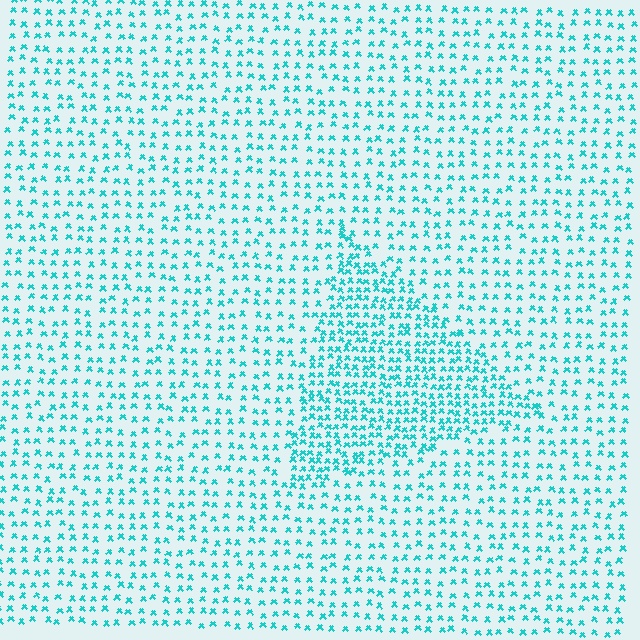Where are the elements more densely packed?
The elements are more densely packed inside the triangle boundary.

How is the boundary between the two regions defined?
The boundary is defined by a change in element density (approximately 1.9x ratio). All elements are the same color, size, and shape.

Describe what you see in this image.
The image contains small cyan elements arranged at two different densities. A triangle-shaped region is visible where the elements are more densely packed than the surrounding area.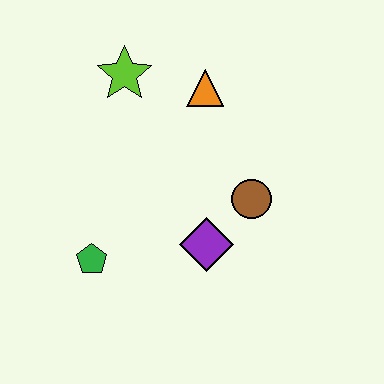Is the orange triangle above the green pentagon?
Yes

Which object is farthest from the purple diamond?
The lime star is farthest from the purple diamond.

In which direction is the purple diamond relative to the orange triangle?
The purple diamond is below the orange triangle.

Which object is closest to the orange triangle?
The lime star is closest to the orange triangle.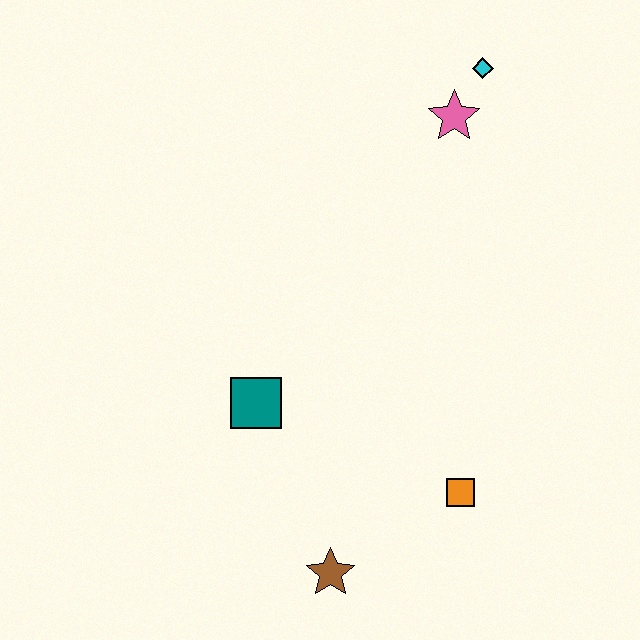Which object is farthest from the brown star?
The cyan diamond is farthest from the brown star.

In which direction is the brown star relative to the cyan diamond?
The brown star is below the cyan diamond.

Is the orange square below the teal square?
Yes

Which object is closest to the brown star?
The orange square is closest to the brown star.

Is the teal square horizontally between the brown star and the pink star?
No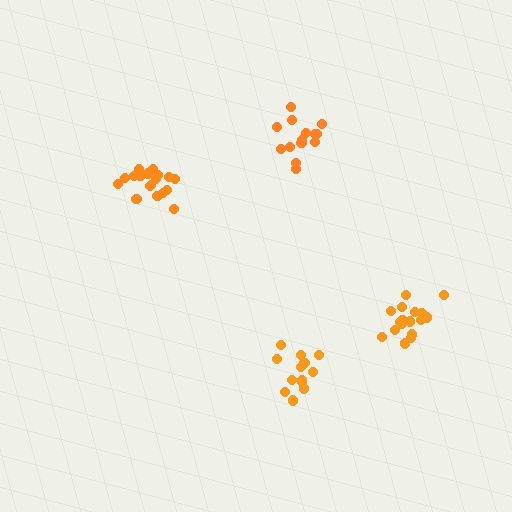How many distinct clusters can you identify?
There are 4 distinct clusters.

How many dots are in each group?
Group 1: 19 dots, Group 2: 14 dots, Group 3: 15 dots, Group 4: 17 dots (65 total).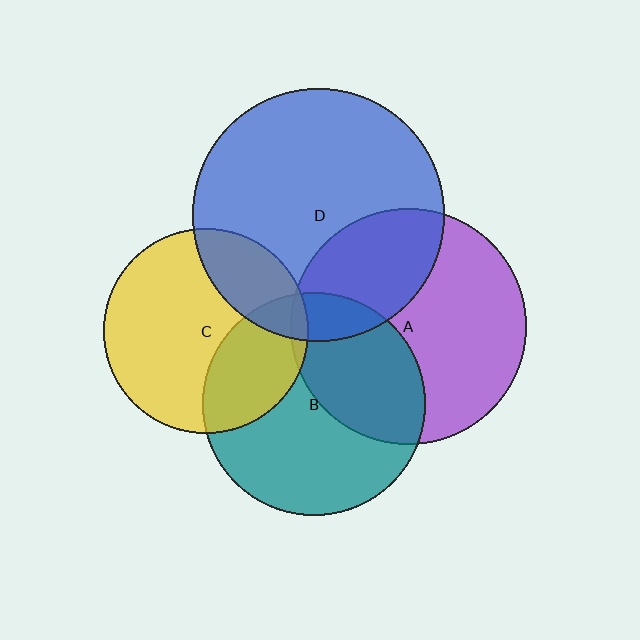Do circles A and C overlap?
Yes.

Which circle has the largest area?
Circle D (blue).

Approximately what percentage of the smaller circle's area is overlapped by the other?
Approximately 5%.